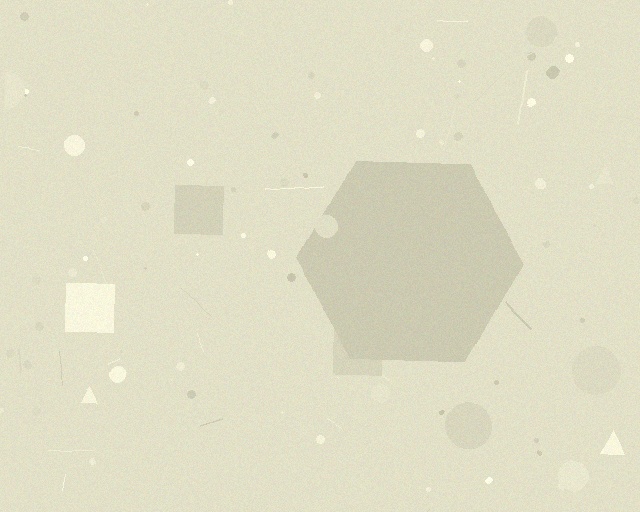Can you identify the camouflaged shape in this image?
The camouflaged shape is a hexagon.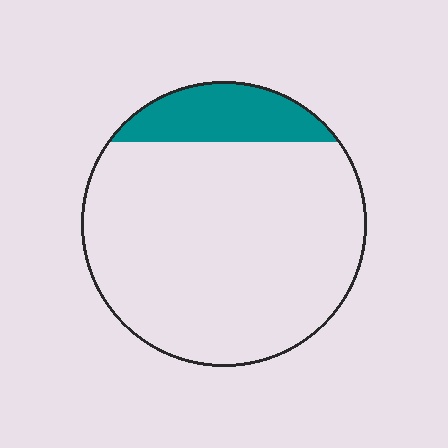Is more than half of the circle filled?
No.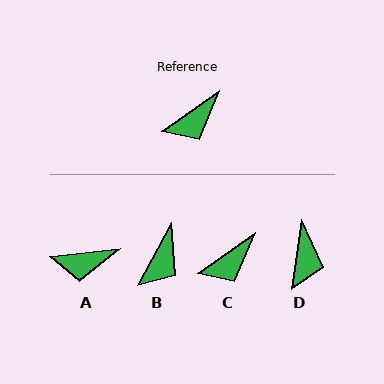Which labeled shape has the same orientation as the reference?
C.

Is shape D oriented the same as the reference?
No, it is off by about 47 degrees.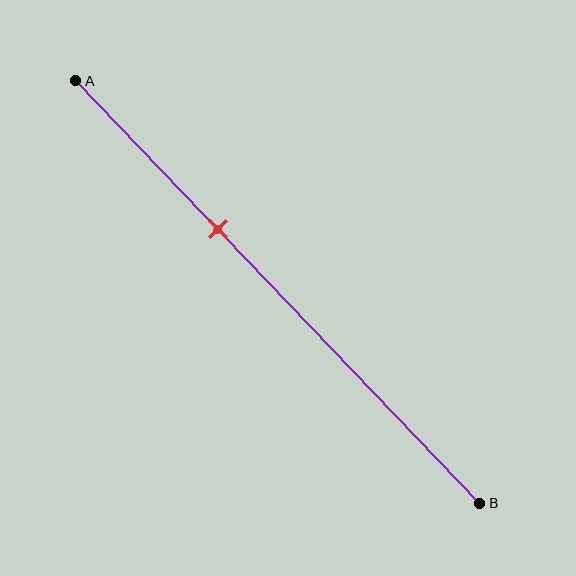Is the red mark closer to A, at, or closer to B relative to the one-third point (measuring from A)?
The red mark is approximately at the one-third point of segment AB.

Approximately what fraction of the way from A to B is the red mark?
The red mark is approximately 35% of the way from A to B.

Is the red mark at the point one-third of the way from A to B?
Yes, the mark is approximately at the one-third point.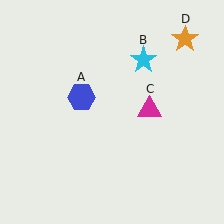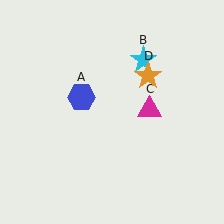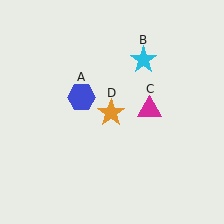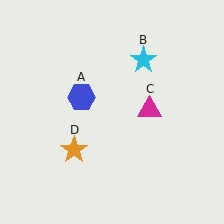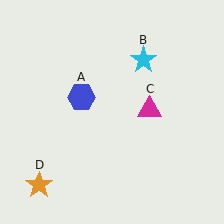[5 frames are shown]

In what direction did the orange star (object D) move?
The orange star (object D) moved down and to the left.